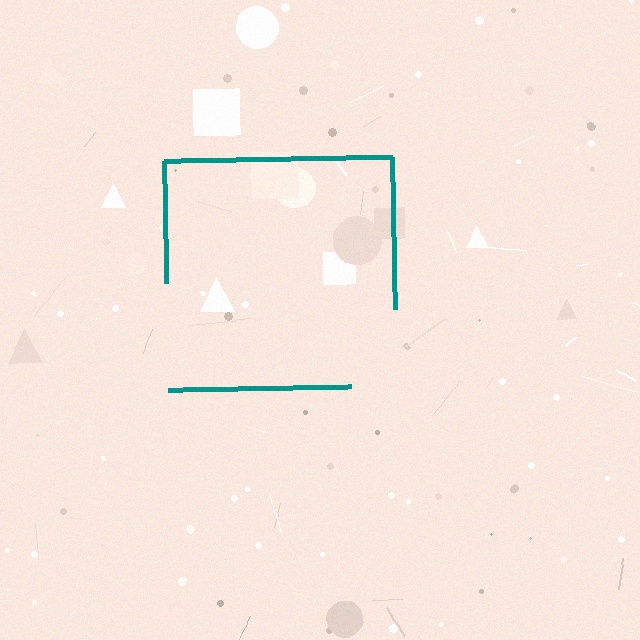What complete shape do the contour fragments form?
The contour fragments form a square.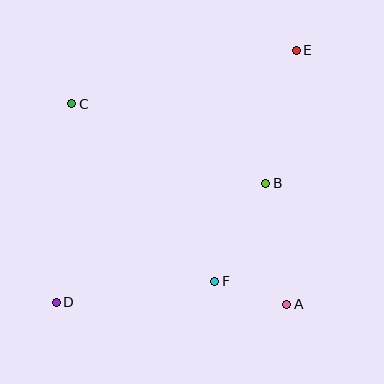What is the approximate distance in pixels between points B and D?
The distance between B and D is approximately 241 pixels.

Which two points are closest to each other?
Points A and F are closest to each other.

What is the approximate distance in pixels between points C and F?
The distance between C and F is approximately 228 pixels.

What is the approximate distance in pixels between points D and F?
The distance between D and F is approximately 160 pixels.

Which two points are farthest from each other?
Points D and E are farthest from each other.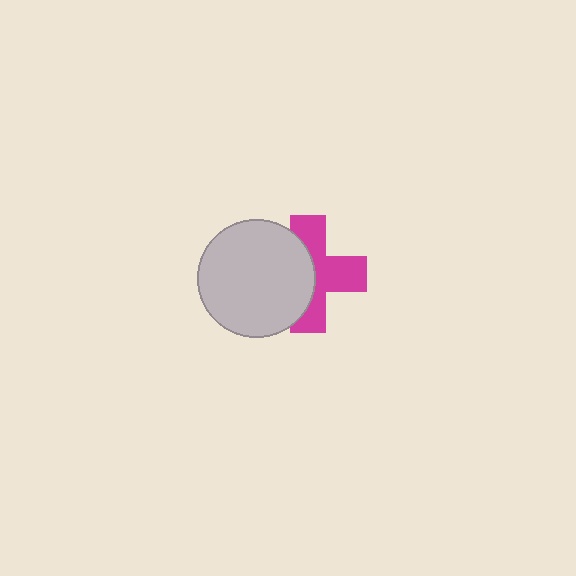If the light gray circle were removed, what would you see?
You would see the complete magenta cross.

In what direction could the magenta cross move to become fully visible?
The magenta cross could move right. That would shift it out from behind the light gray circle entirely.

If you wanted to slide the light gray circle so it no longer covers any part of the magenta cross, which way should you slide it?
Slide it left — that is the most direct way to separate the two shapes.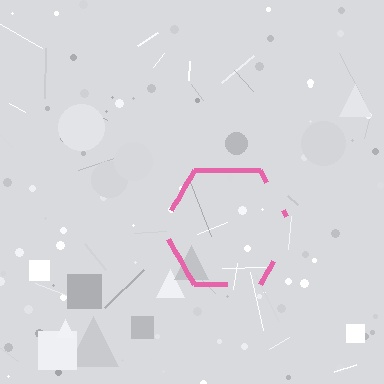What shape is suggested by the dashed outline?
The dashed outline suggests a hexagon.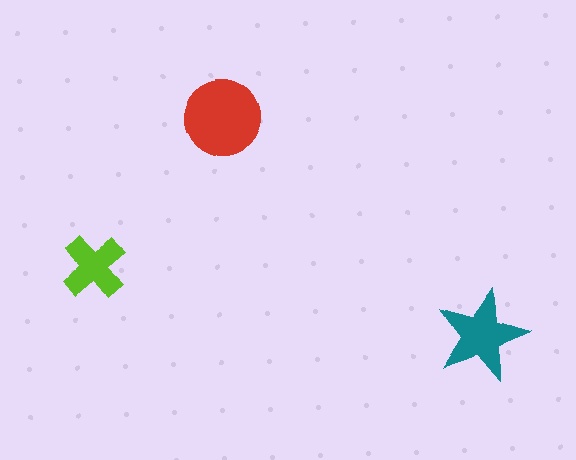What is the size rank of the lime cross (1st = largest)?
3rd.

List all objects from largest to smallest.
The red circle, the teal star, the lime cross.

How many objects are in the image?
There are 3 objects in the image.